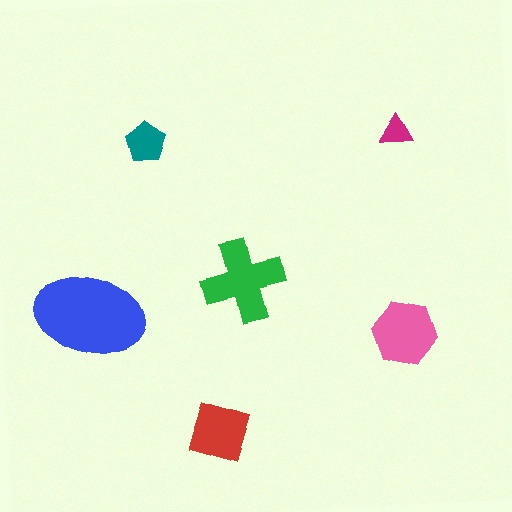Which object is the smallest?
The magenta triangle.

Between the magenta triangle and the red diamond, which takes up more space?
The red diamond.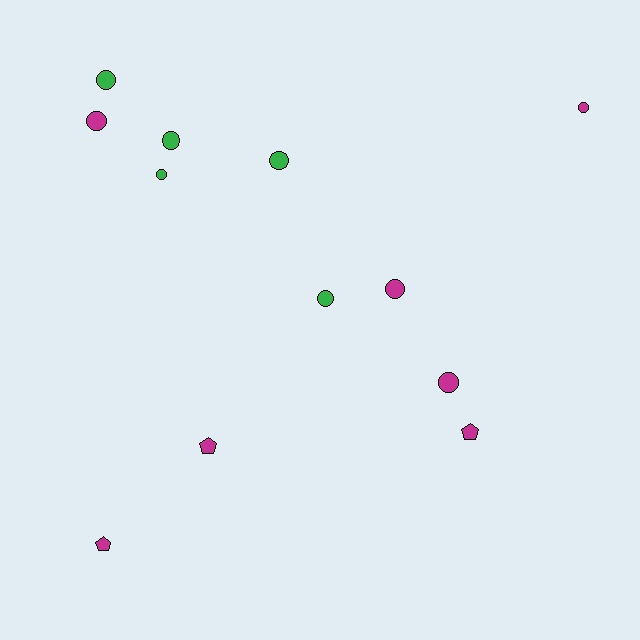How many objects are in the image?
There are 12 objects.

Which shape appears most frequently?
Circle, with 9 objects.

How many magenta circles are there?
There are 4 magenta circles.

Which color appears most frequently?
Magenta, with 7 objects.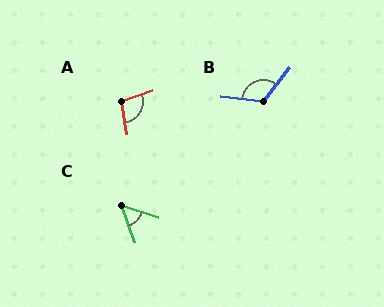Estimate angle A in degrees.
Approximately 100 degrees.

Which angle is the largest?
B, at approximately 120 degrees.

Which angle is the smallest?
C, at approximately 52 degrees.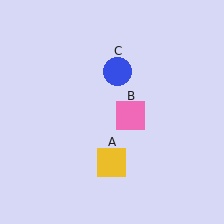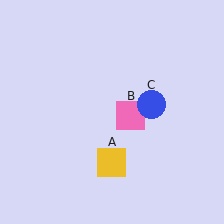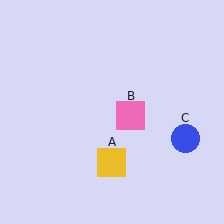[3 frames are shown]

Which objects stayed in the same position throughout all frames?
Yellow square (object A) and pink square (object B) remained stationary.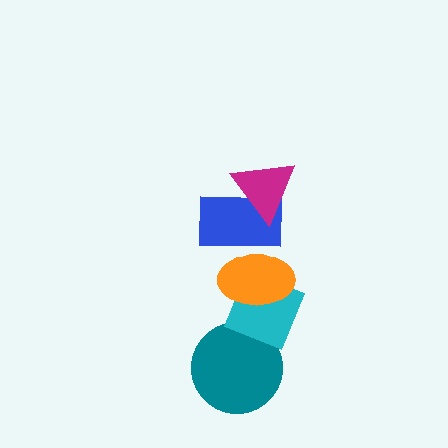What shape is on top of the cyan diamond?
The orange ellipse is on top of the cyan diamond.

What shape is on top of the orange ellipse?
The blue rectangle is on top of the orange ellipse.